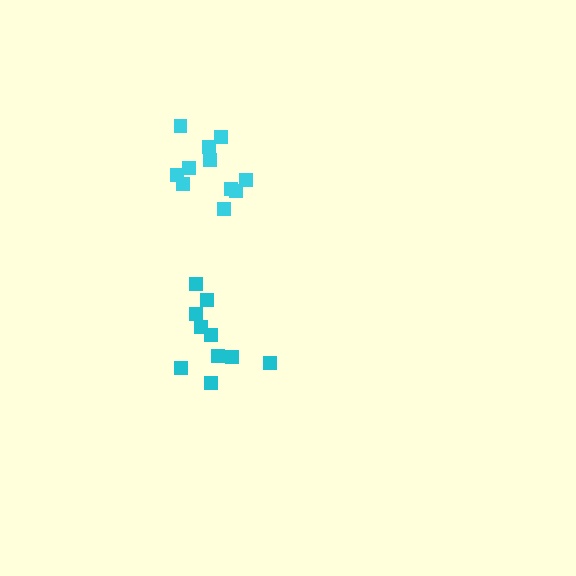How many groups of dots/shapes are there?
There are 2 groups.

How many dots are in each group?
Group 1: 10 dots, Group 2: 11 dots (21 total).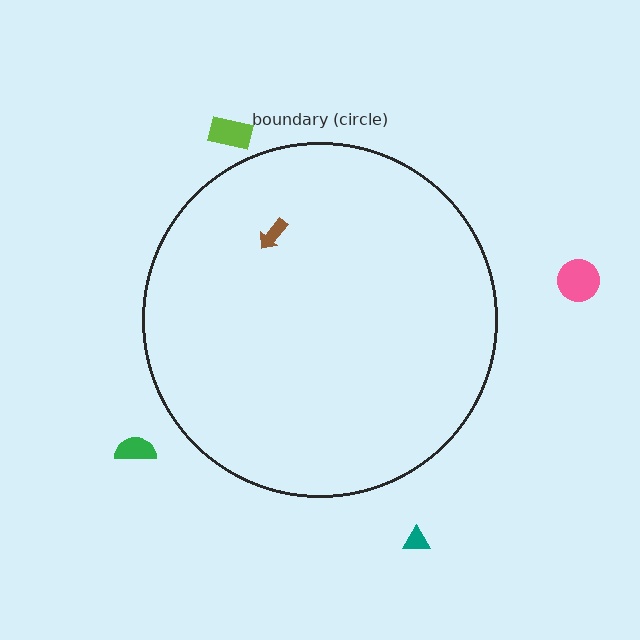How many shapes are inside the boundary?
1 inside, 4 outside.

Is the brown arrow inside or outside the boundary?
Inside.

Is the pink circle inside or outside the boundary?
Outside.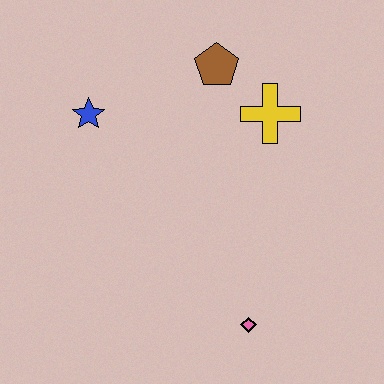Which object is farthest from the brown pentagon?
The pink diamond is farthest from the brown pentagon.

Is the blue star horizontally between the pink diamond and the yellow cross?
No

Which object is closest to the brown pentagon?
The yellow cross is closest to the brown pentagon.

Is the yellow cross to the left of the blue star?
No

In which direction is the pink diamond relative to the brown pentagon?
The pink diamond is below the brown pentagon.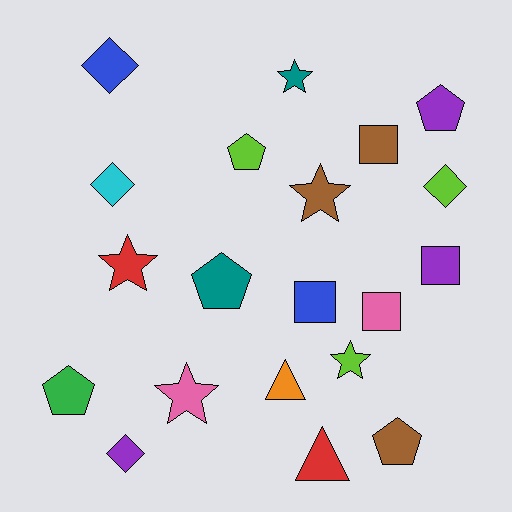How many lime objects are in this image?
There are 3 lime objects.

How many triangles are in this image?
There are 2 triangles.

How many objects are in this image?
There are 20 objects.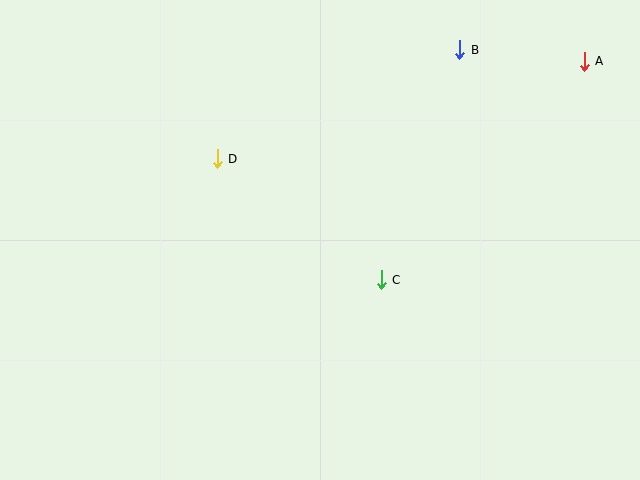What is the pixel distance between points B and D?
The distance between B and D is 266 pixels.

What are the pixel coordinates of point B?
Point B is at (460, 50).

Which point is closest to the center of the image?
Point C at (381, 280) is closest to the center.